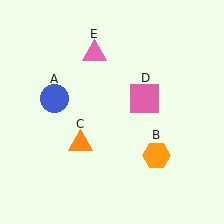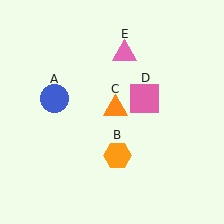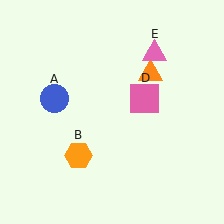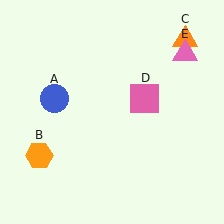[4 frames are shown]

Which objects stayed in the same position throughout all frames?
Blue circle (object A) and pink square (object D) remained stationary.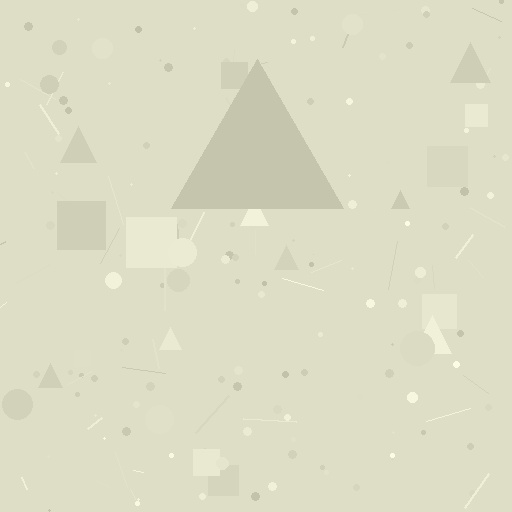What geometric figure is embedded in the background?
A triangle is embedded in the background.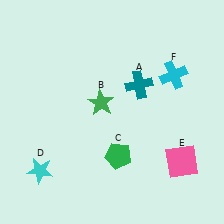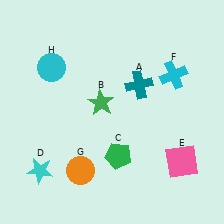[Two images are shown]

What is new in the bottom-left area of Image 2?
An orange circle (G) was added in the bottom-left area of Image 2.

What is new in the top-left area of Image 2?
A cyan circle (H) was added in the top-left area of Image 2.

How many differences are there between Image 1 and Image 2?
There are 2 differences between the two images.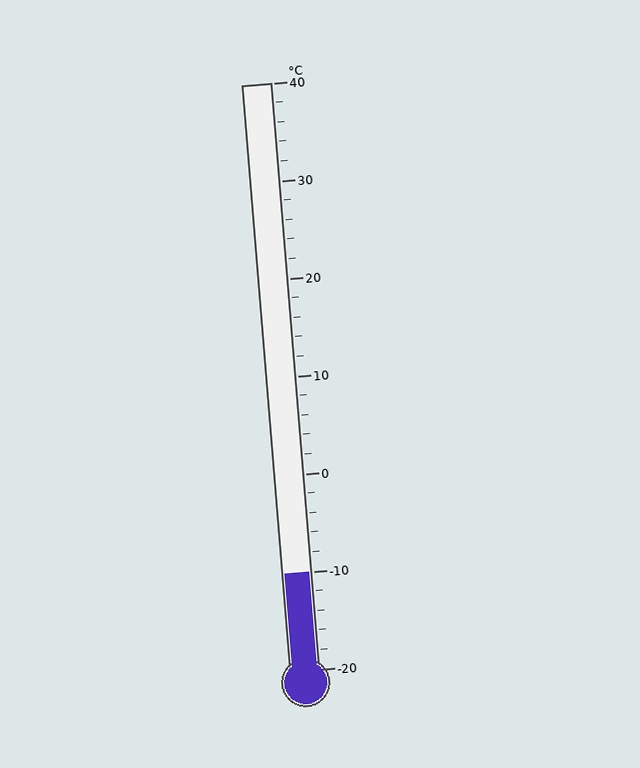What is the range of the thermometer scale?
The thermometer scale ranges from -20°C to 40°C.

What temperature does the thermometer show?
The thermometer shows approximately -10°C.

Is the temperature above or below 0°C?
The temperature is below 0°C.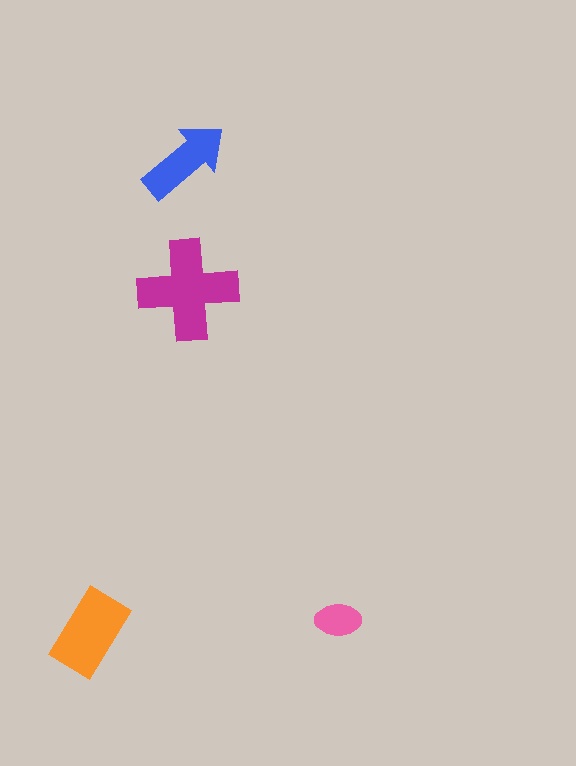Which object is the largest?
The magenta cross.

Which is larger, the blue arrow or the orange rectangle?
The orange rectangle.